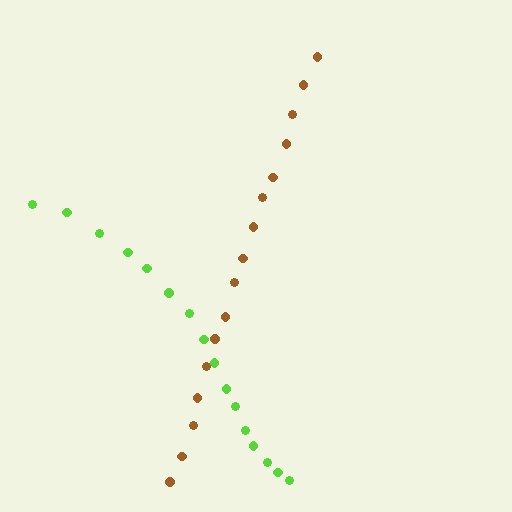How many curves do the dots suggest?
There are 2 distinct paths.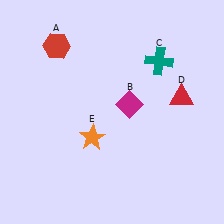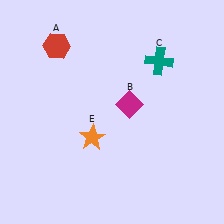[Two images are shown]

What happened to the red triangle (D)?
The red triangle (D) was removed in Image 2. It was in the top-right area of Image 1.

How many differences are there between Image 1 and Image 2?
There is 1 difference between the two images.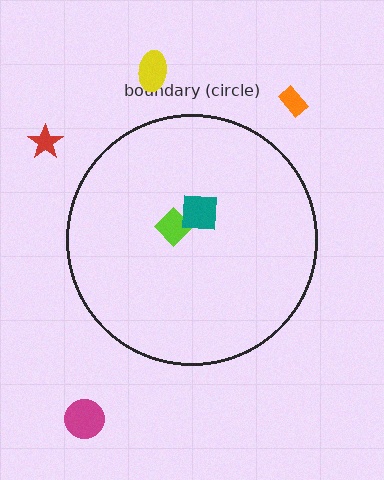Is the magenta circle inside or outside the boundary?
Outside.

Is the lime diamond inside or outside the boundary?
Inside.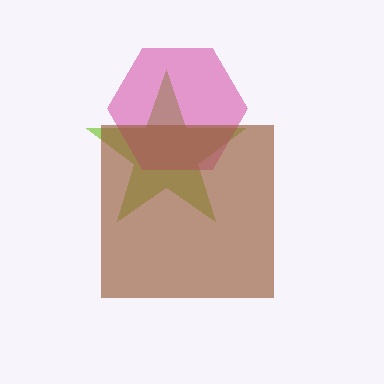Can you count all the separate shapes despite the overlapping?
Yes, there are 3 separate shapes.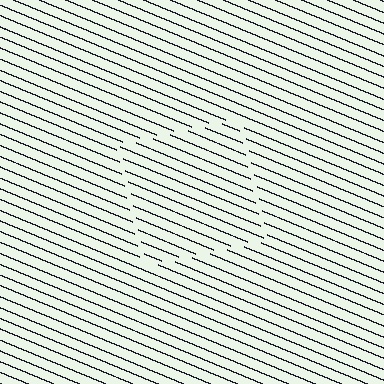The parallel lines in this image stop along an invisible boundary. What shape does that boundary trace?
An illusory square. The interior of the shape contains the same grating, shifted by half a period — the contour is defined by the phase discontinuity where line-ends from the inner and outer gratings abut.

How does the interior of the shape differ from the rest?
The interior of the shape contains the same grating, shifted by half a period — the contour is defined by the phase discontinuity where line-ends from the inner and outer gratings abut.